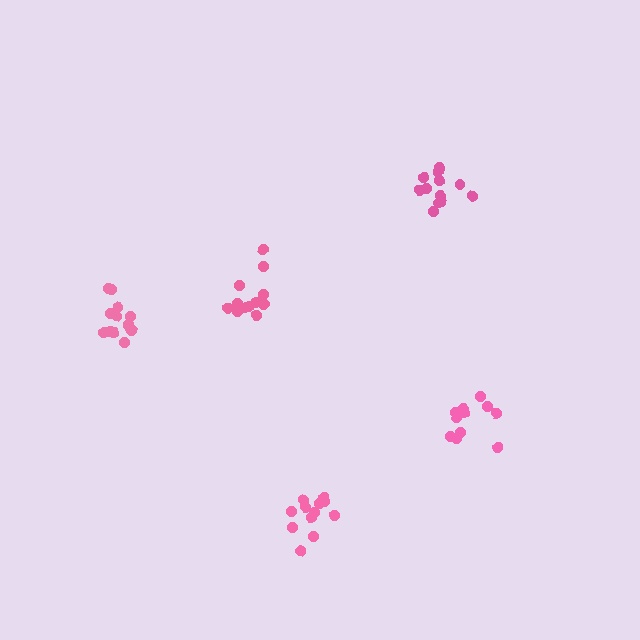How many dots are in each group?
Group 1: 12 dots, Group 2: 12 dots, Group 3: 12 dots, Group 4: 11 dots, Group 5: 13 dots (60 total).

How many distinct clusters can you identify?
There are 5 distinct clusters.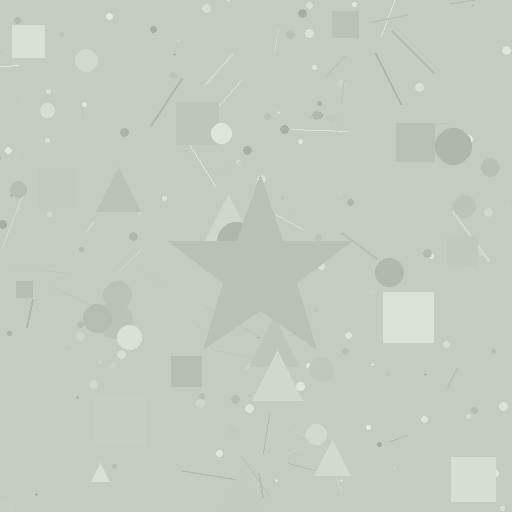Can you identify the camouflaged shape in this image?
The camouflaged shape is a star.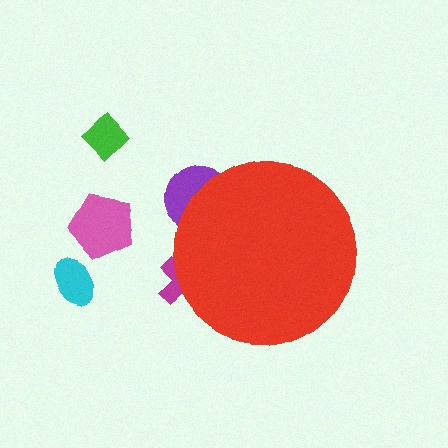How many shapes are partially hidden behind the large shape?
2 shapes are partially hidden.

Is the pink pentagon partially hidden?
No, the pink pentagon is fully visible.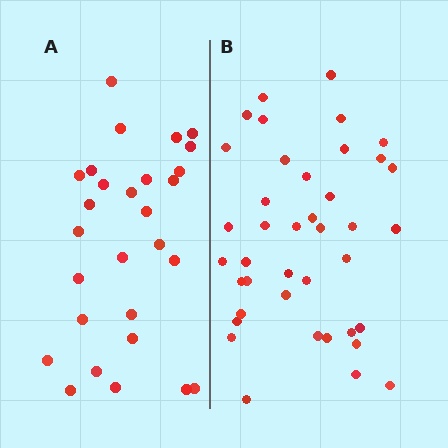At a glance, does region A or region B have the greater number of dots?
Region B (the right region) has more dots.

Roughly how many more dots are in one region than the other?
Region B has roughly 12 or so more dots than region A.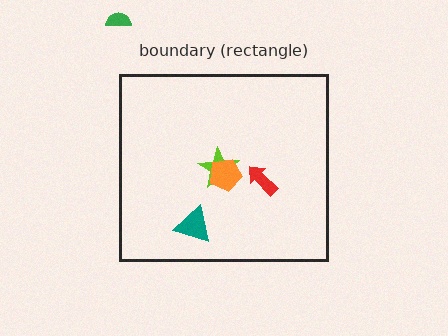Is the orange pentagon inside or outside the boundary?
Inside.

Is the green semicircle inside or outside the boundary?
Outside.